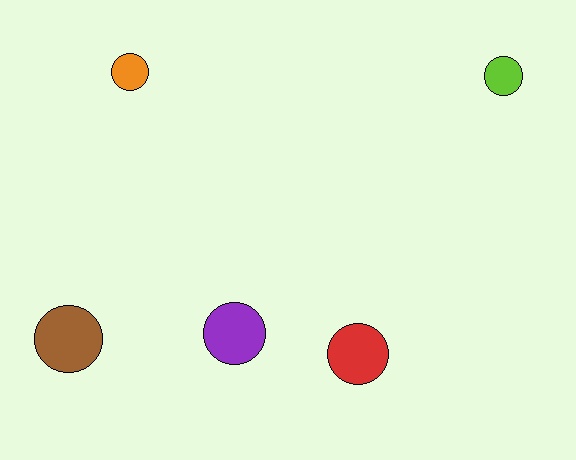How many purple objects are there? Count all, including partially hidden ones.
There is 1 purple object.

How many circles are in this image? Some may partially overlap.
There are 5 circles.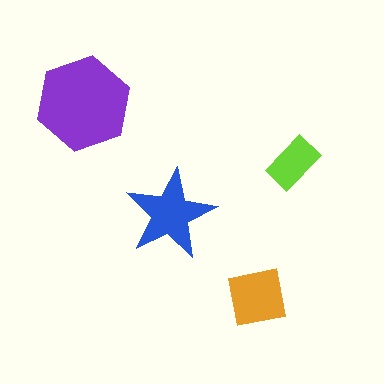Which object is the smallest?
The lime rectangle.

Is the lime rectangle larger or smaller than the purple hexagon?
Smaller.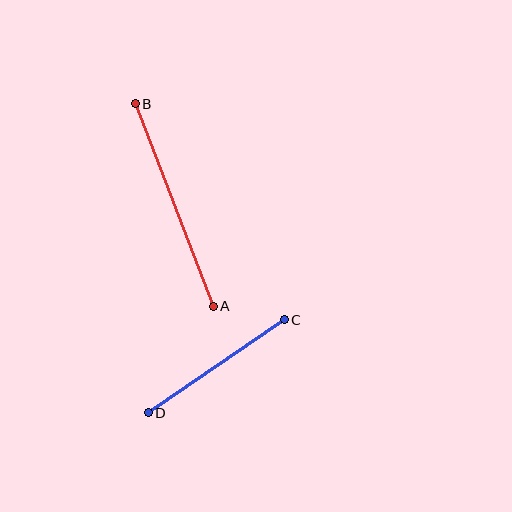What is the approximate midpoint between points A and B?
The midpoint is at approximately (174, 205) pixels.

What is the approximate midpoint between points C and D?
The midpoint is at approximately (216, 366) pixels.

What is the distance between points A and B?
The distance is approximately 217 pixels.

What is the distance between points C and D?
The distance is approximately 165 pixels.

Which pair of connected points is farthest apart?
Points A and B are farthest apart.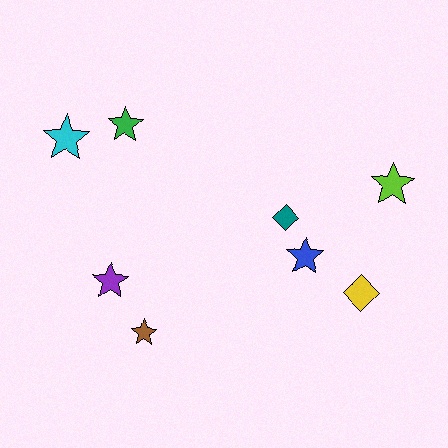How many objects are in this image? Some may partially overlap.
There are 8 objects.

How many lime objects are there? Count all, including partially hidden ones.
There is 1 lime object.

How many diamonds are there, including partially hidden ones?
There are 2 diamonds.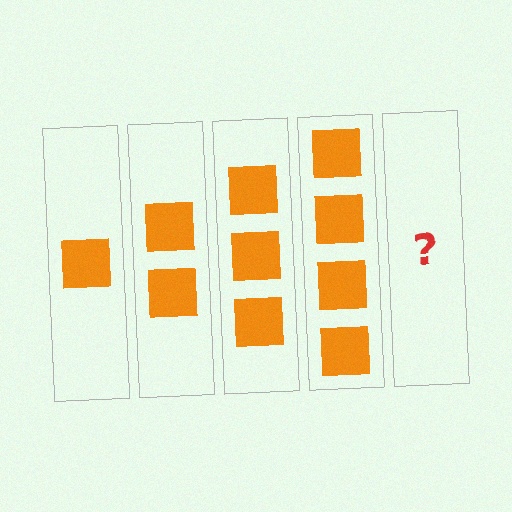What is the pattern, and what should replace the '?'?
The pattern is that each step adds one more square. The '?' should be 5 squares.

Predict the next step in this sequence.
The next step is 5 squares.